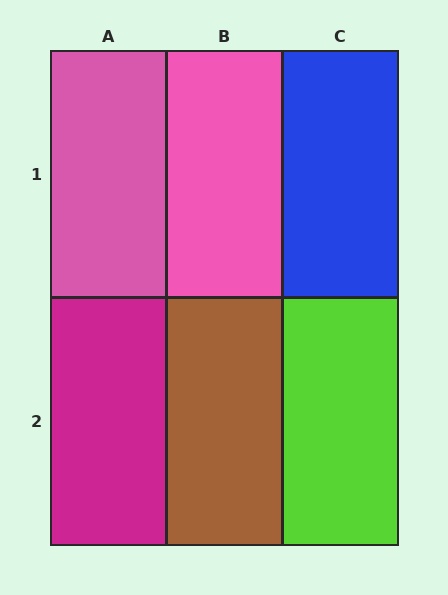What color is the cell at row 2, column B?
Brown.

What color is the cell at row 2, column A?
Magenta.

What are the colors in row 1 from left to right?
Pink, pink, blue.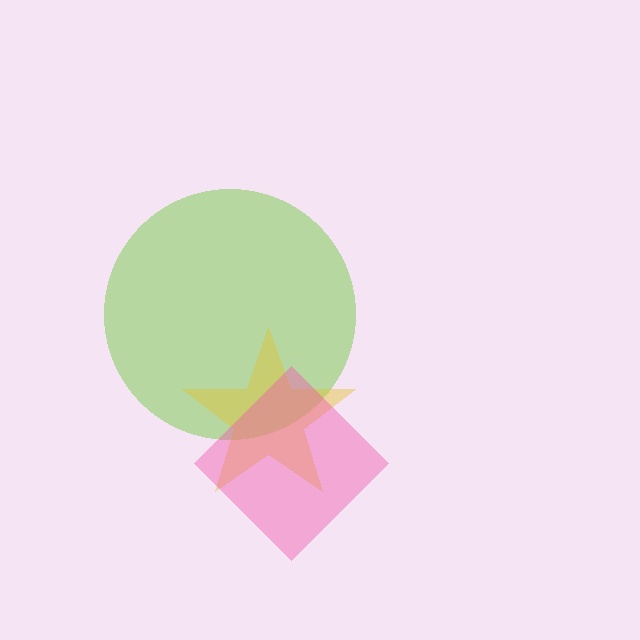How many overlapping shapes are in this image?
There are 3 overlapping shapes in the image.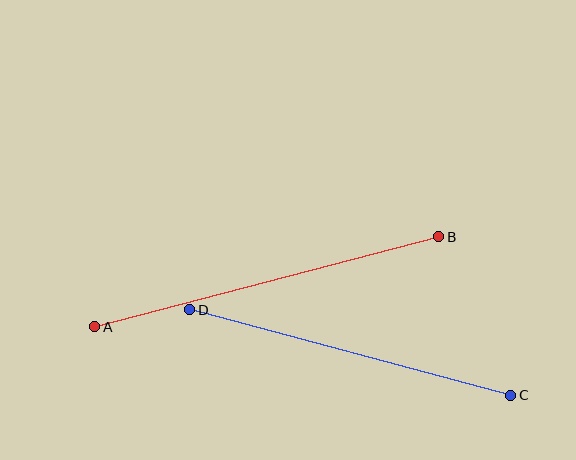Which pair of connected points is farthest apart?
Points A and B are farthest apart.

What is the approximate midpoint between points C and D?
The midpoint is at approximately (350, 352) pixels.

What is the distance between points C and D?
The distance is approximately 333 pixels.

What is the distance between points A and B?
The distance is approximately 356 pixels.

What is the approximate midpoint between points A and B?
The midpoint is at approximately (267, 282) pixels.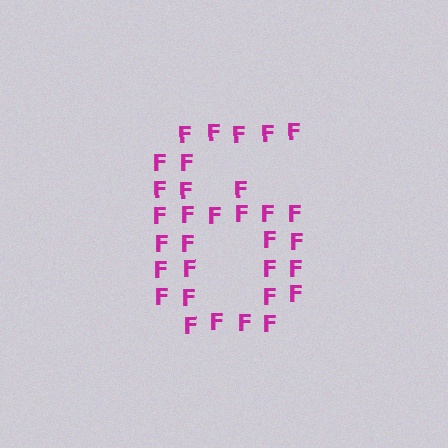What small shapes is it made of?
It is made of small letter F's.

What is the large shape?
The large shape is the digit 6.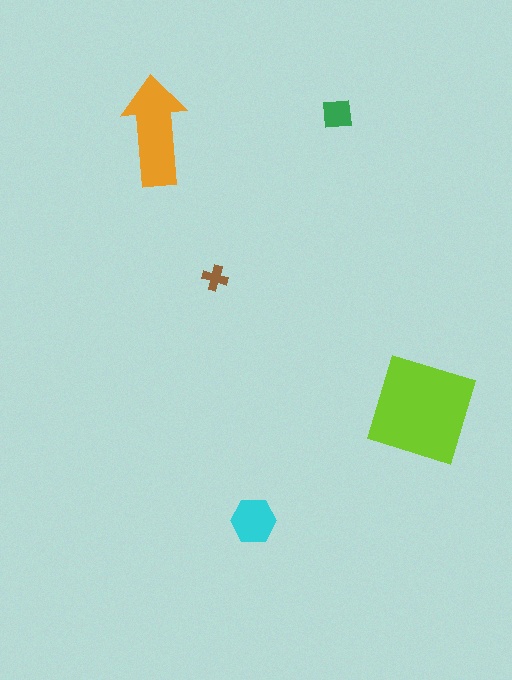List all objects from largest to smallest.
The lime diamond, the orange arrow, the cyan hexagon, the green square, the brown cross.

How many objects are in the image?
There are 5 objects in the image.